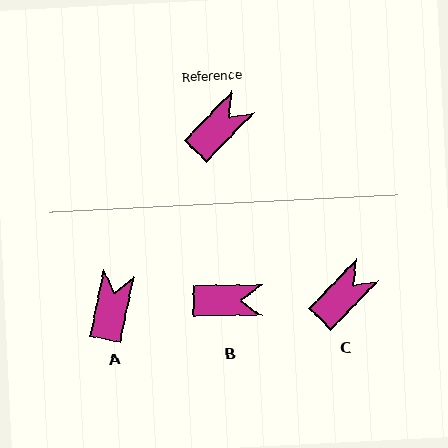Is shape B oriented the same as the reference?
No, it is off by about 46 degrees.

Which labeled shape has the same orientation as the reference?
C.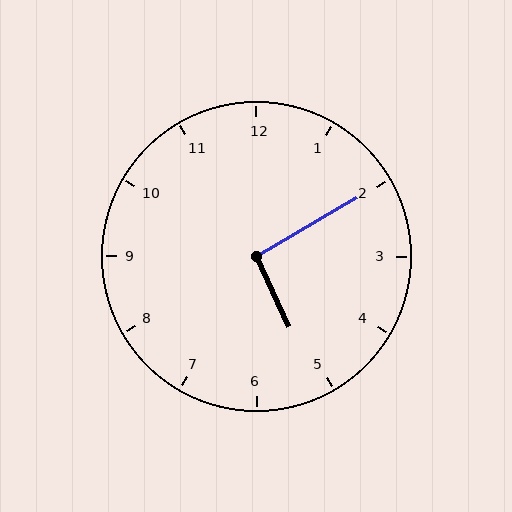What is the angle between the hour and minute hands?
Approximately 95 degrees.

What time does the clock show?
5:10.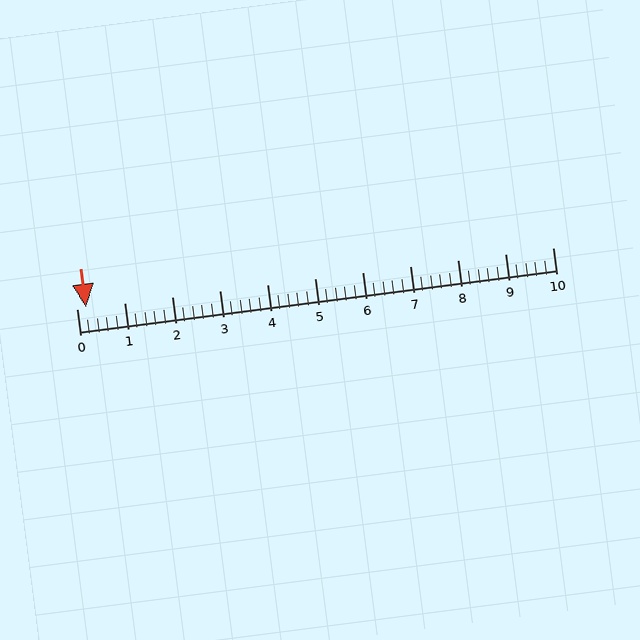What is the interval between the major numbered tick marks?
The major tick marks are spaced 1 units apart.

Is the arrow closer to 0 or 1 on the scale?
The arrow is closer to 0.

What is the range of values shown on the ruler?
The ruler shows values from 0 to 10.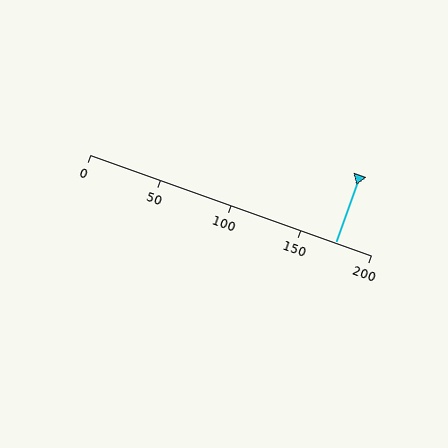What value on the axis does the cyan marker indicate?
The marker indicates approximately 175.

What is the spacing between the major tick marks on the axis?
The major ticks are spaced 50 apart.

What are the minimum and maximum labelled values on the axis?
The axis runs from 0 to 200.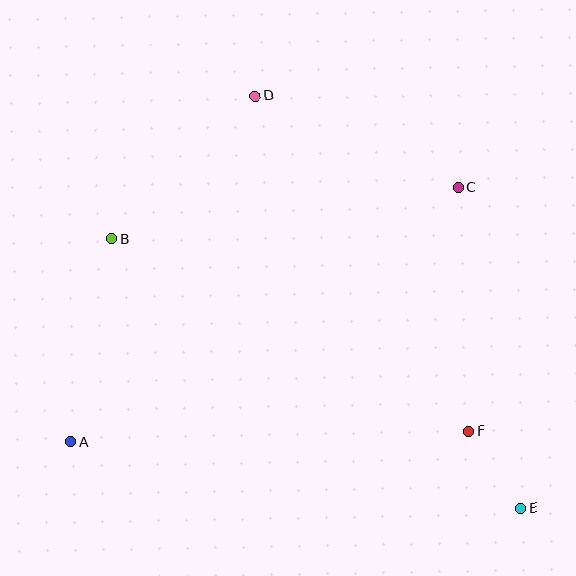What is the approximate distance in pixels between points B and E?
The distance between B and E is approximately 489 pixels.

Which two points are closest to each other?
Points E and F are closest to each other.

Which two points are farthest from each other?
Points D and E are farthest from each other.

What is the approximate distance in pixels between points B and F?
The distance between B and F is approximately 405 pixels.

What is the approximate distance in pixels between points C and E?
The distance between C and E is approximately 327 pixels.